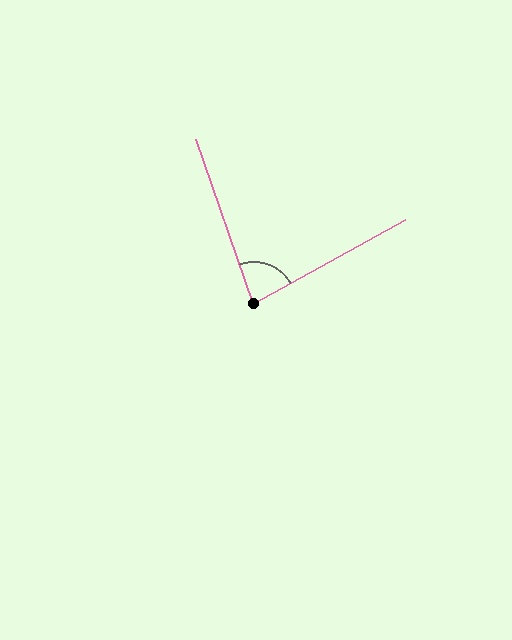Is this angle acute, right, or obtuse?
It is acute.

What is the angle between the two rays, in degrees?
Approximately 80 degrees.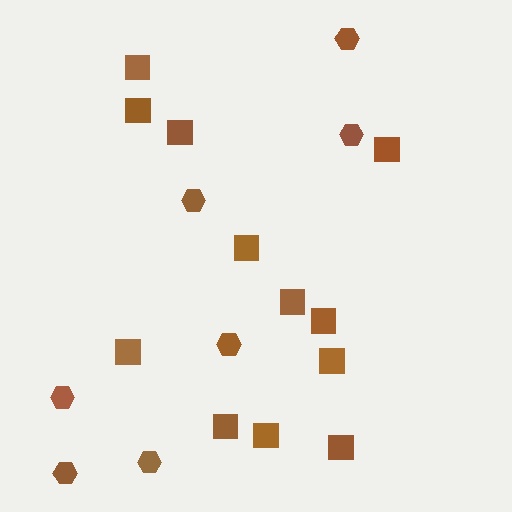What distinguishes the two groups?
There are 2 groups: one group of hexagons (7) and one group of squares (12).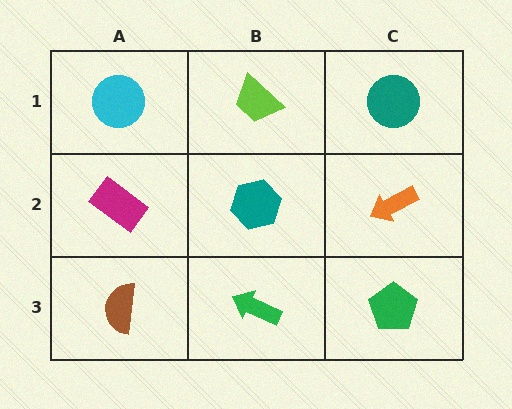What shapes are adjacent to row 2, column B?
A lime trapezoid (row 1, column B), a green arrow (row 3, column B), a magenta rectangle (row 2, column A), an orange arrow (row 2, column C).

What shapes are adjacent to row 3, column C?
An orange arrow (row 2, column C), a green arrow (row 3, column B).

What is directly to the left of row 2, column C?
A teal hexagon.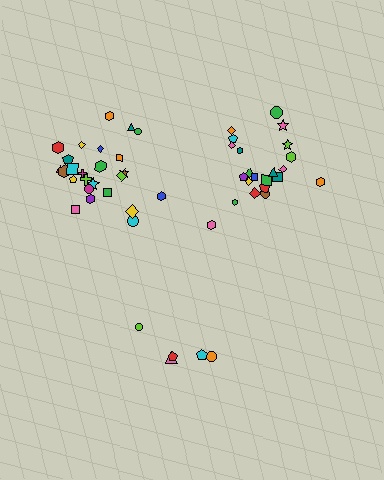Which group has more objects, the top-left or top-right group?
The top-left group.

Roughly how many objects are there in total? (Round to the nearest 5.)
Roughly 50 objects in total.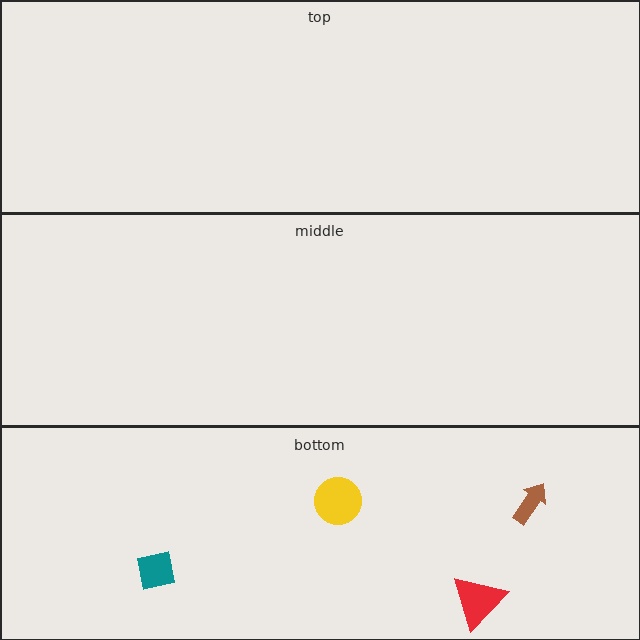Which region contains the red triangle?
The bottom region.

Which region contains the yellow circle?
The bottom region.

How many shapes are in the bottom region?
4.